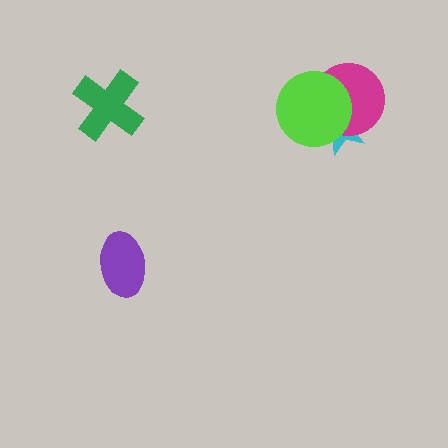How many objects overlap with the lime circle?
2 objects overlap with the lime circle.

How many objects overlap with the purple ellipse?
0 objects overlap with the purple ellipse.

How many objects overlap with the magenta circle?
2 objects overlap with the magenta circle.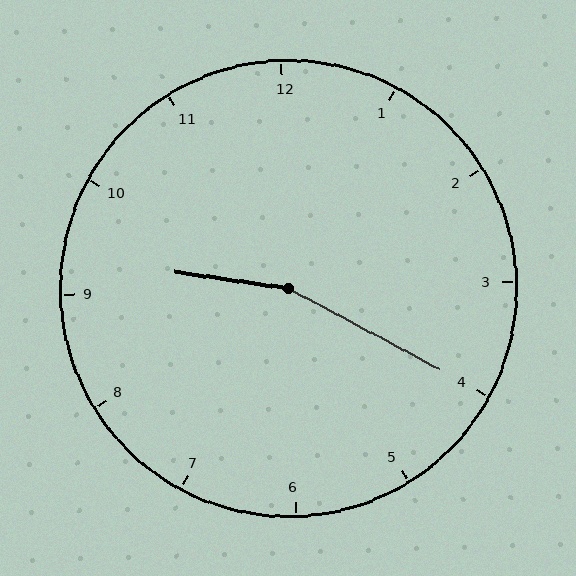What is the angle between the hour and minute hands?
Approximately 160 degrees.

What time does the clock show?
9:20.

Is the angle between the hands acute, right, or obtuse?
It is obtuse.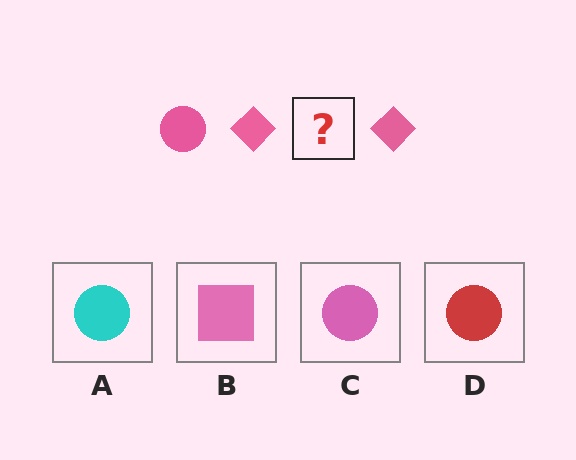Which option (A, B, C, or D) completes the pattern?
C.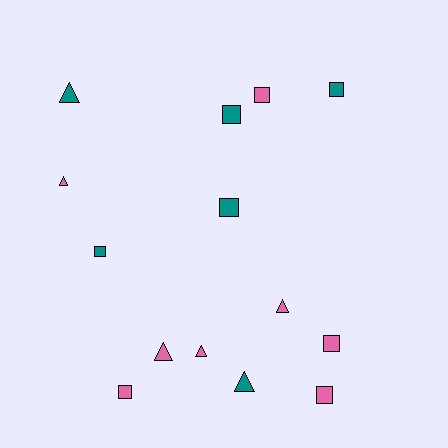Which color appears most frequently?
Pink, with 8 objects.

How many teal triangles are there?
There are 2 teal triangles.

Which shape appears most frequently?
Square, with 8 objects.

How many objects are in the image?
There are 14 objects.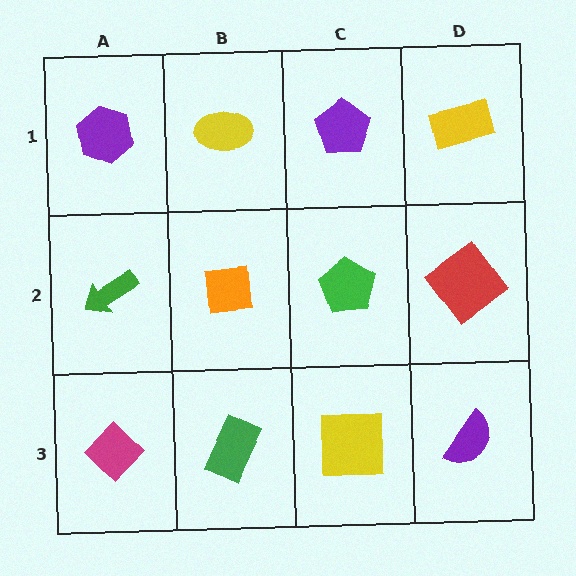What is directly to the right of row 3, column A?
A green rectangle.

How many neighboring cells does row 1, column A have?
2.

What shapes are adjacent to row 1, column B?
An orange square (row 2, column B), a purple hexagon (row 1, column A), a purple pentagon (row 1, column C).